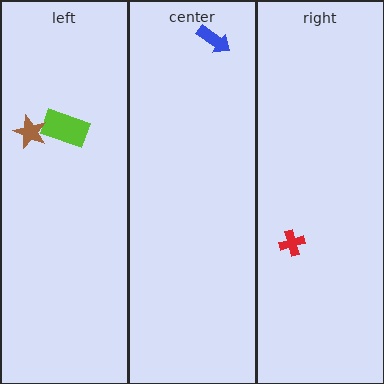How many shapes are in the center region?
1.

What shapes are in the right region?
The red cross.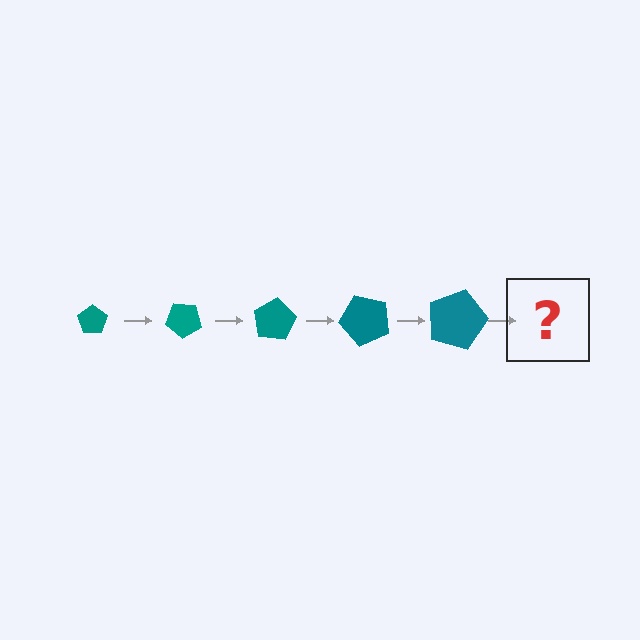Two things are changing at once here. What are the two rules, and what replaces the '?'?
The two rules are that the pentagon grows larger each step and it rotates 40 degrees each step. The '?' should be a pentagon, larger than the previous one and rotated 200 degrees from the start.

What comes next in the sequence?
The next element should be a pentagon, larger than the previous one and rotated 200 degrees from the start.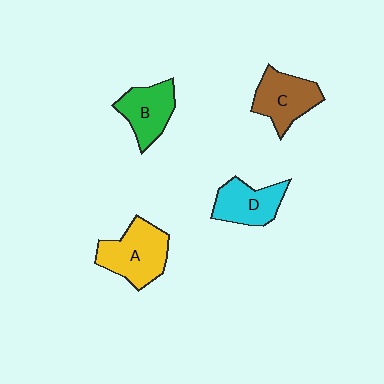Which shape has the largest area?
Shape A (yellow).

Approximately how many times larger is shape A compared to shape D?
Approximately 1.3 times.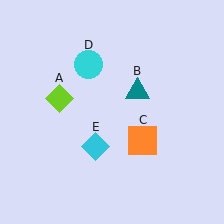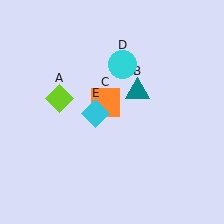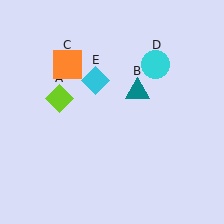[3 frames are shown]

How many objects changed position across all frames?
3 objects changed position: orange square (object C), cyan circle (object D), cyan diamond (object E).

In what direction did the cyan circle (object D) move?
The cyan circle (object D) moved right.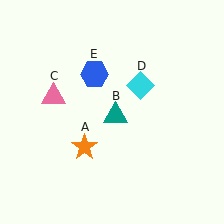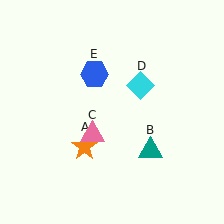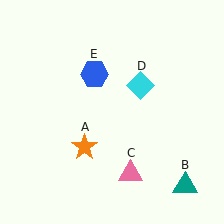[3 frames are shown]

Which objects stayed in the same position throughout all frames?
Orange star (object A) and cyan diamond (object D) and blue hexagon (object E) remained stationary.